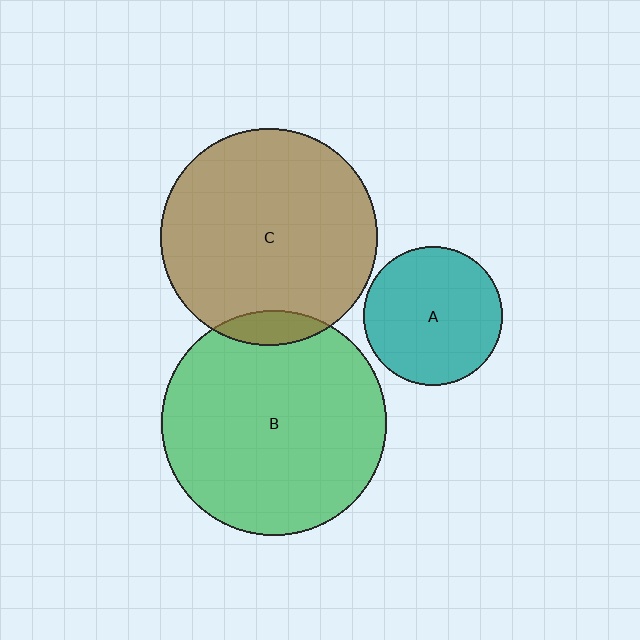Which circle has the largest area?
Circle B (green).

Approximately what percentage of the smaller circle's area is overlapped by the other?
Approximately 10%.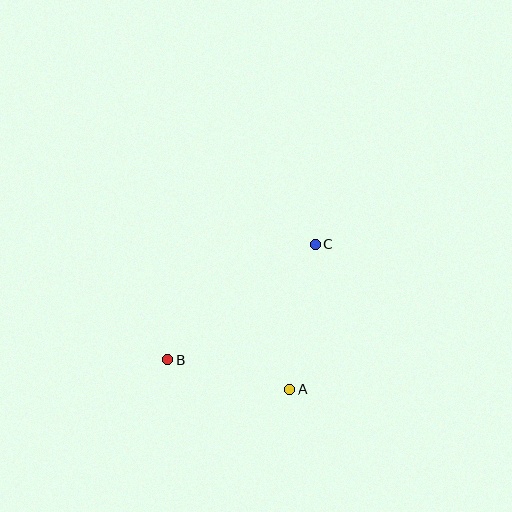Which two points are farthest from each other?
Points B and C are farthest from each other.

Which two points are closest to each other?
Points A and B are closest to each other.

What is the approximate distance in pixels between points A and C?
The distance between A and C is approximately 147 pixels.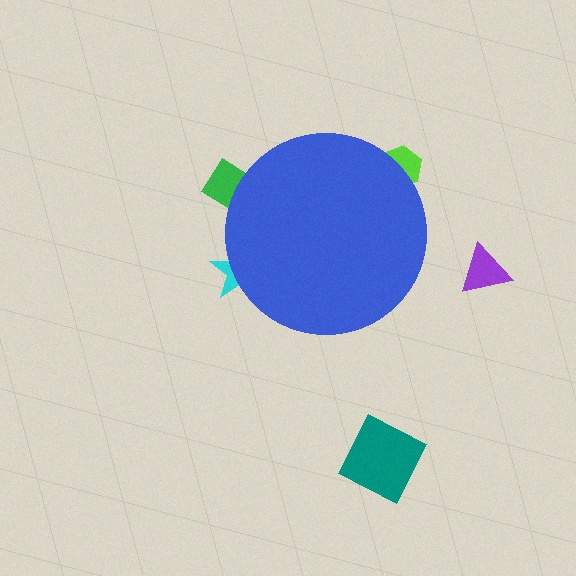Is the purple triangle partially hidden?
No, the purple triangle is fully visible.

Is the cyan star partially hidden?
Yes, the cyan star is partially hidden behind the blue circle.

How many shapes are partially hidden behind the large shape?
3 shapes are partially hidden.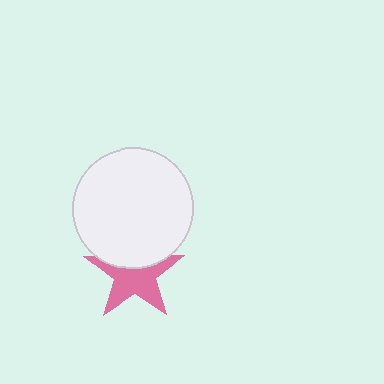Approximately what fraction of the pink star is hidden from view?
Roughly 36% of the pink star is hidden behind the white circle.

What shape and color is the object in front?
The object in front is a white circle.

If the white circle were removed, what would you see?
You would see the complete pink star.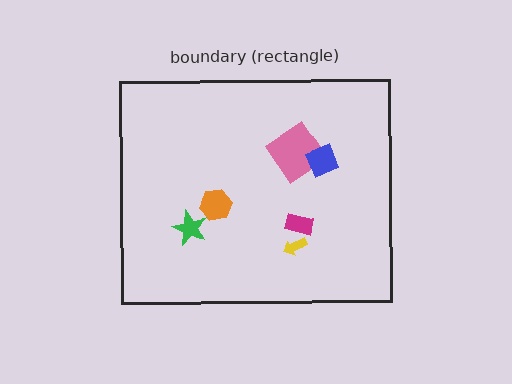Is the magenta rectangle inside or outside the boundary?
Inside.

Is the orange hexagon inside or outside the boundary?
Inside.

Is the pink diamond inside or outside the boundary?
Inside.